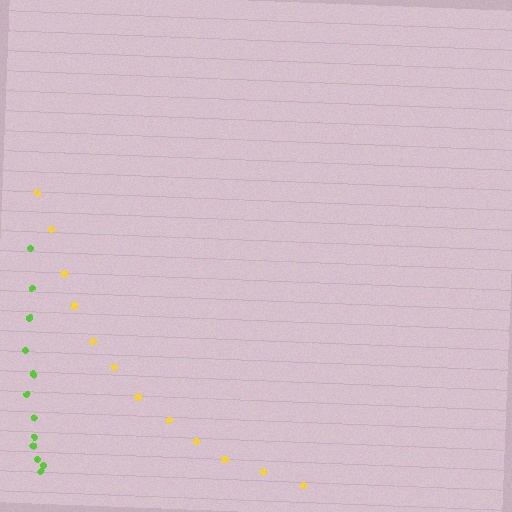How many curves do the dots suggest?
There are 2 distinct paths.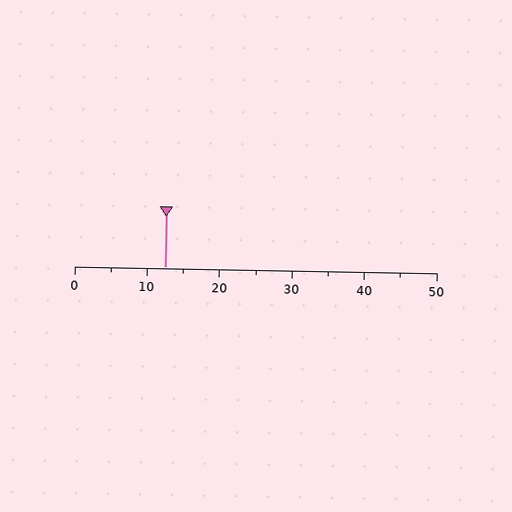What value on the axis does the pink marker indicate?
The marker indicates approximately 12.5.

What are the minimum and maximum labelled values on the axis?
The axis runs from 0 to 50.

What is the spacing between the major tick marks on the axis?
The major ticks are spaced 10 apart.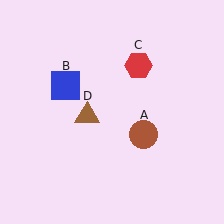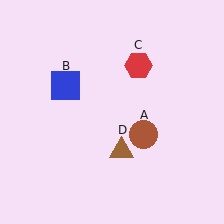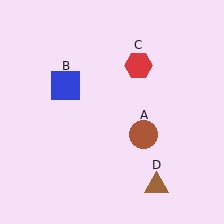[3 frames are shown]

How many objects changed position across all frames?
1 object changed position: brown triangle (object D).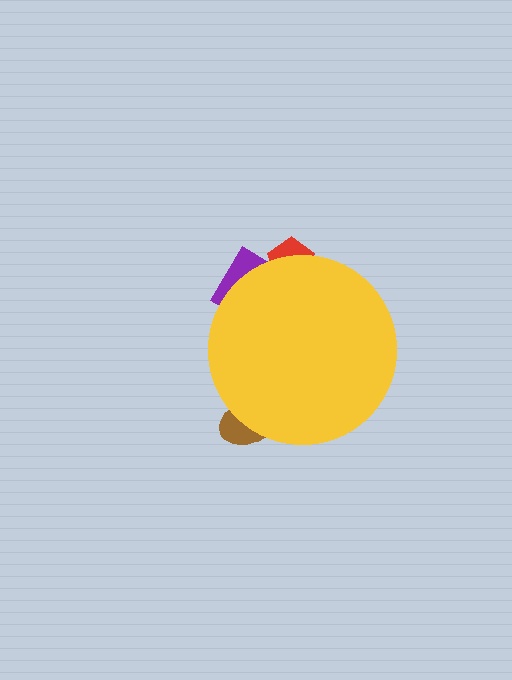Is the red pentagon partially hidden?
Yes, the red pentagon is partially hidden behind the yellow circle.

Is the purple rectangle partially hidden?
Yes, the purple rectangle is partially hidden behind the yellow circle.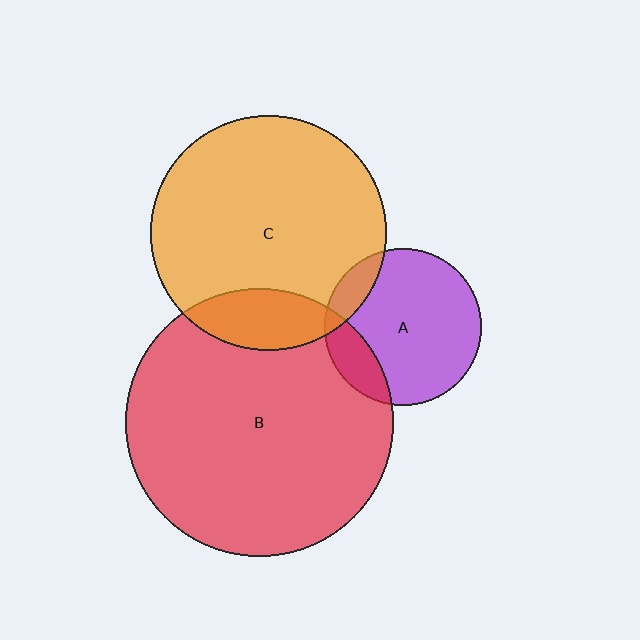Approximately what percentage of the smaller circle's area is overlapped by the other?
Approximately 10%.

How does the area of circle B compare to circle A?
Approximately 2.9 times.